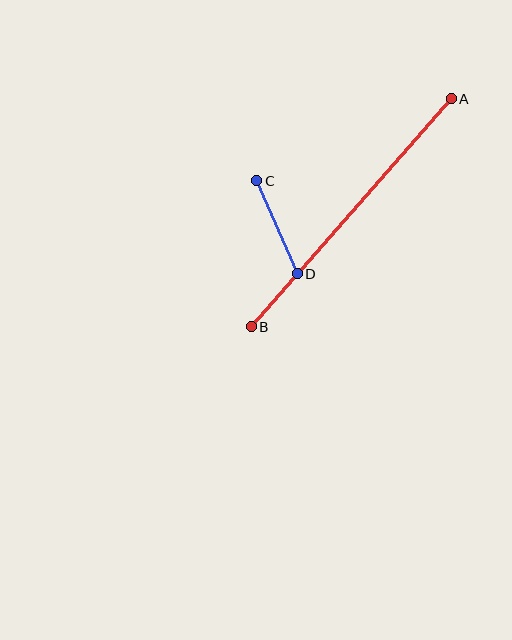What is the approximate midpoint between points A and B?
The midpoint is at approximately (351, 213) pixels.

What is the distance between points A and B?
The distance is approximately 303 pixels.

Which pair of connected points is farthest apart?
Points A and B are farthest apart.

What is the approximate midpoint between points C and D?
The midpoint is at approximately (277, 227) pixels.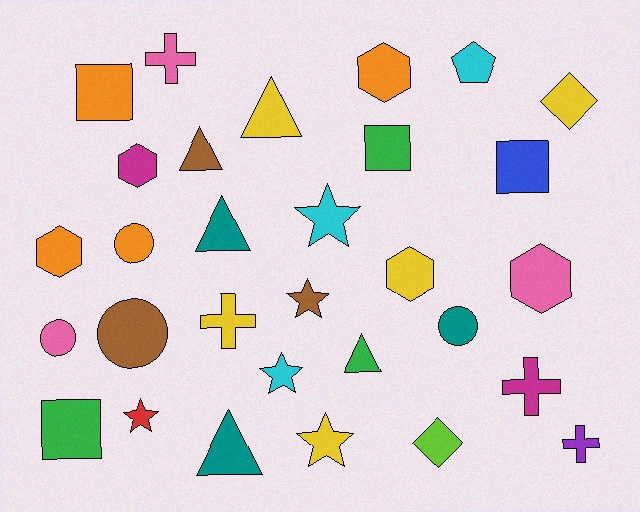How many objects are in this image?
There are 30 objects.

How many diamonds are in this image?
There are 2 diamonds.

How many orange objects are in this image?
There are 4 orange objects.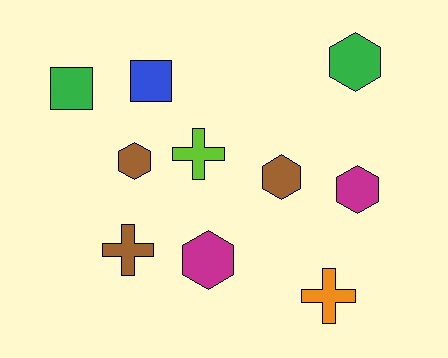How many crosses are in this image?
There are 3 crosses.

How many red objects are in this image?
There are no red objects.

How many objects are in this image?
There are 10 objects.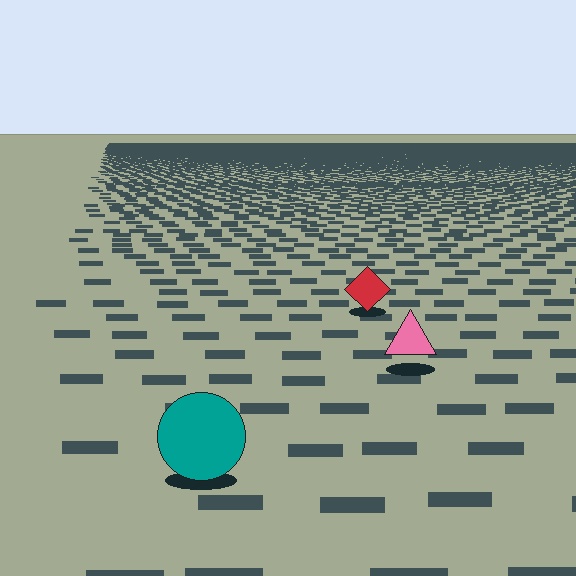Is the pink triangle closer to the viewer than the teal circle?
No. The teal circle is closer — you can tell from the texture gradient: the ground texture is coarser near it.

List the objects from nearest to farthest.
From nearest to farthest: the teal circle, the pink triangle, the red diamond.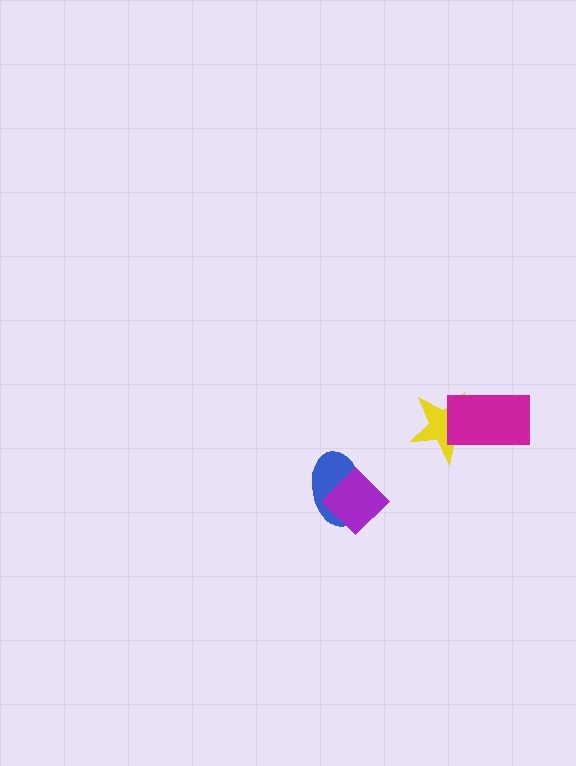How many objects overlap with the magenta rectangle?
1 object overlaps with the magenta rectangle.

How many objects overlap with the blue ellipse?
1 object overlaps with the blue ellipse.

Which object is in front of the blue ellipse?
The purple diamond is in front of the blue ellipse.